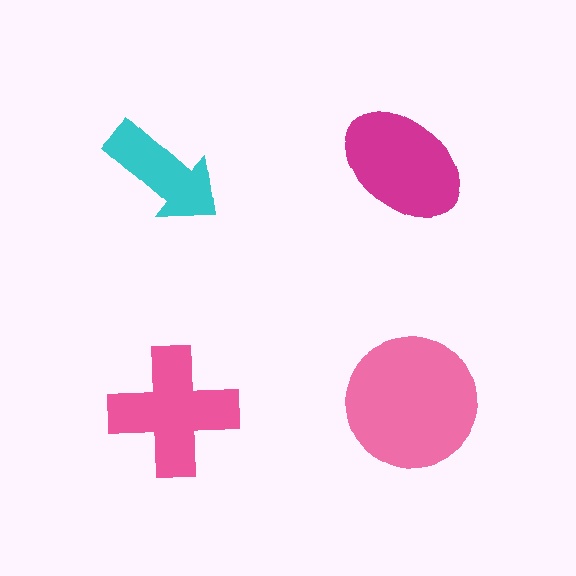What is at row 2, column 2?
A pink circle.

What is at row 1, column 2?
A magenta ellipse.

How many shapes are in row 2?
2 shapes.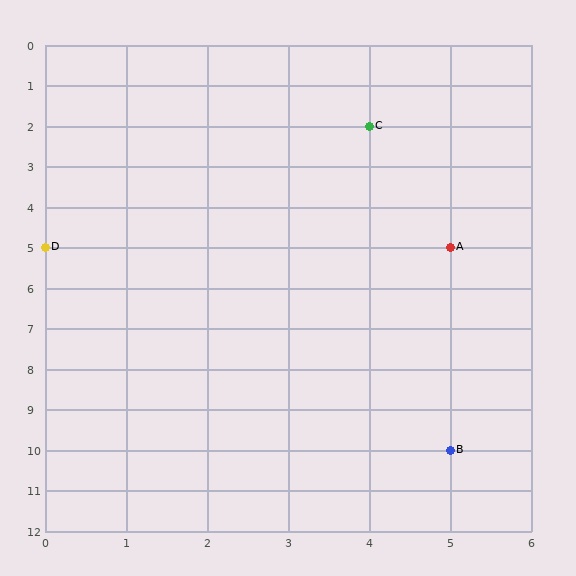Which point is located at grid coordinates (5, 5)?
Point A is at (5, 5).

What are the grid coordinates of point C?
Point C is at grid coordinates (4, 2).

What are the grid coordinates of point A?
Point A is at grid coordinates (5, 5).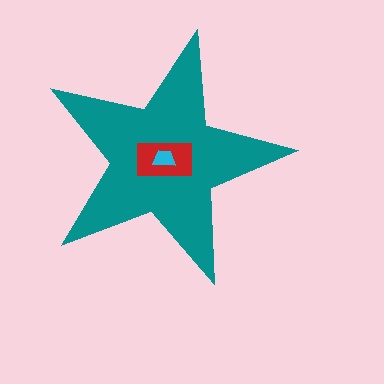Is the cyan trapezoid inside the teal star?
Yes.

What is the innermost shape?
The cyan trapezoid.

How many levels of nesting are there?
3.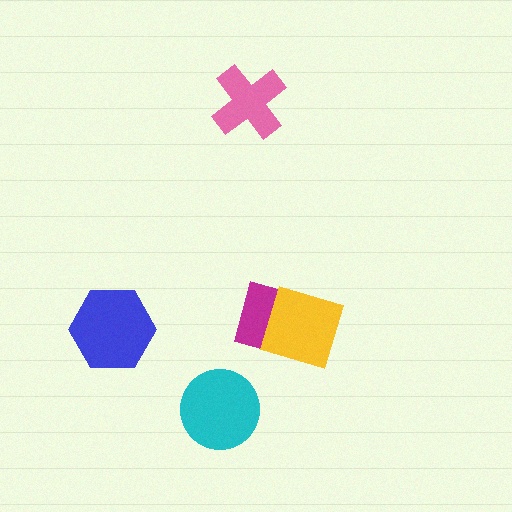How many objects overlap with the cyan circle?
0 objects overlap with the cyan circle.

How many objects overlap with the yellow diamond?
1 object overlaps with the yellow diamond.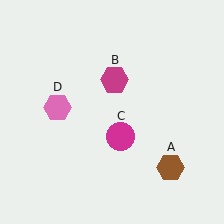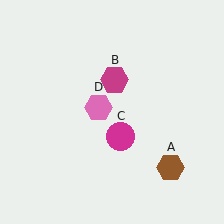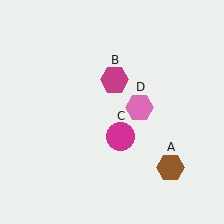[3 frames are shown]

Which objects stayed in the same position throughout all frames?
Brown hexagon (object A) and magenta hexagon (object B) and magenta circle (object C) remained stationary.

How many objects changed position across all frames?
1 object changed position: pink hexagon (object D).